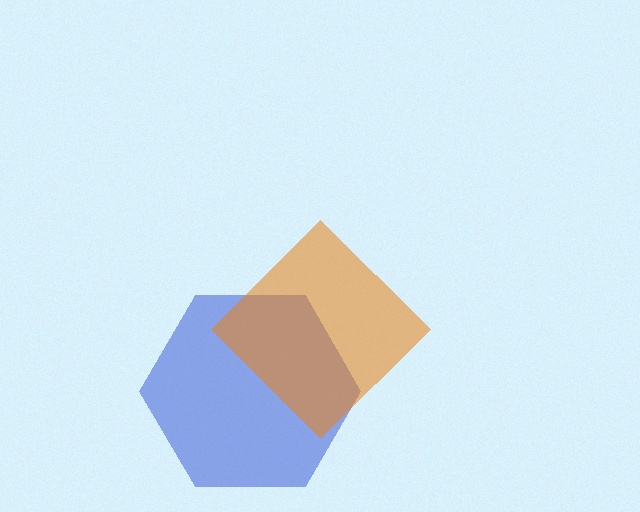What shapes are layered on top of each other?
The layered shapes are: a blue hexagon, an orange diamond.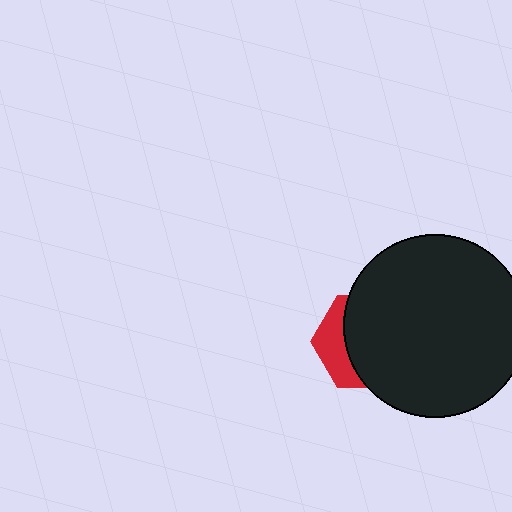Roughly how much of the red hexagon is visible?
A small part of it is visible (roughly 31%).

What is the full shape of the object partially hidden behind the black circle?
The partially hidden object is a red hexagon.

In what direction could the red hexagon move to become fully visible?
The red hexagon could move left. That would shift it out from behind the black circle entirely.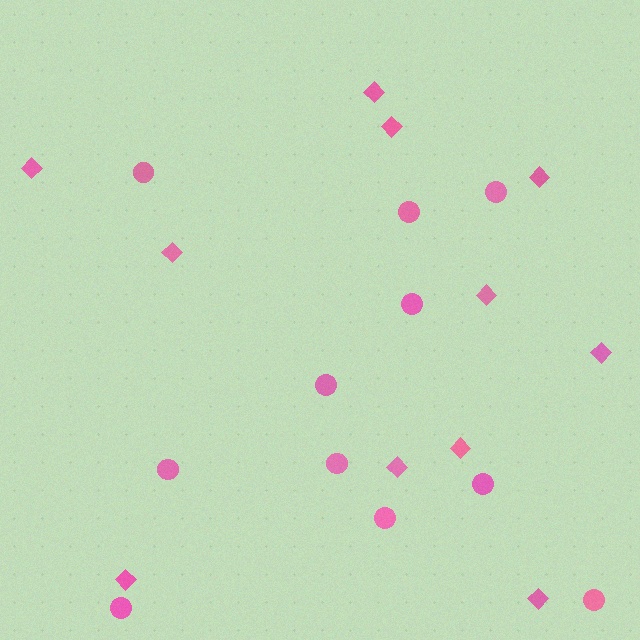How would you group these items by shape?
There are 2 groups: one group of diamonds (11) and one group of circles (11).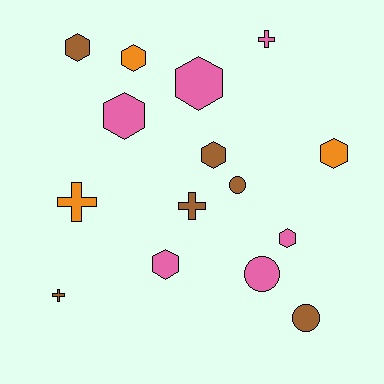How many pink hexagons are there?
There are 4 pink hexagons.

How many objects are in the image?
There are 15 objects.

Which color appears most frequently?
Pink, with 6 objects.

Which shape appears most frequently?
Hexagon, with 8 objects.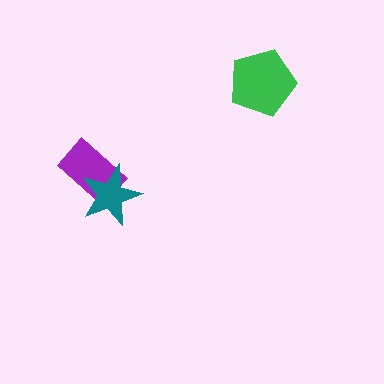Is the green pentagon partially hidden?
No, no other shape covers it.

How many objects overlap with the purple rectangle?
1 object overlaps with the purple rectangle.